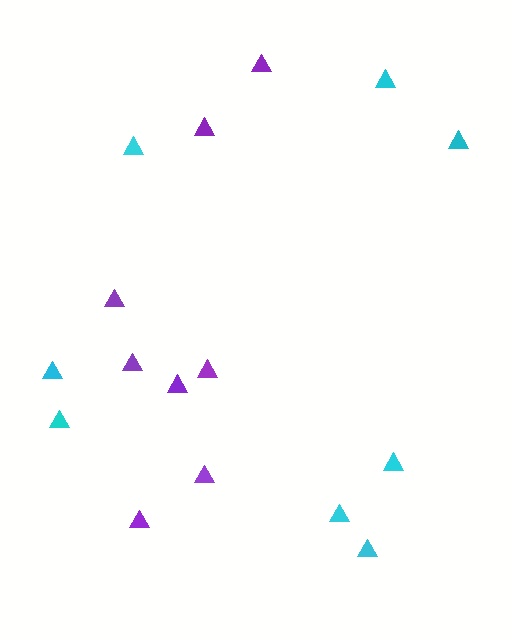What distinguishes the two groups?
There are 2 groups: one group of purple triangles (8) and one group of cyan triangles (8).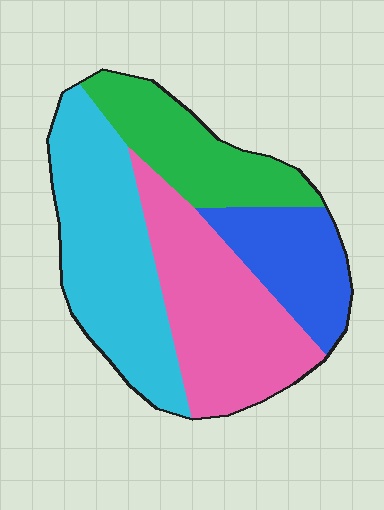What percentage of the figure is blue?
Blue covers roughly 15% of the figure.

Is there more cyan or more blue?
Cyan.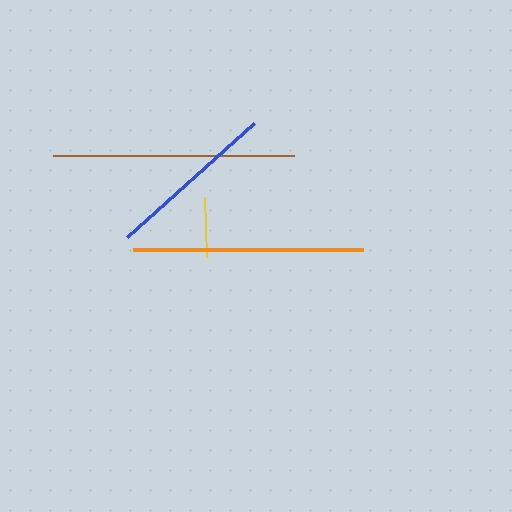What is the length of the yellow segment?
The yellow segment is approximately 61 pixels long.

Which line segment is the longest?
The brown line is the longest at approximately 241 pixels.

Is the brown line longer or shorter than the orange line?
The brown line is longer than the orange line.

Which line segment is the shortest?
The yellow line is the shortest at approximately 61 pixels.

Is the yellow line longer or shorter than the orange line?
The orange line is longer than the yellow line.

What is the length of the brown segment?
The brown segment is approximately 241 pixels long.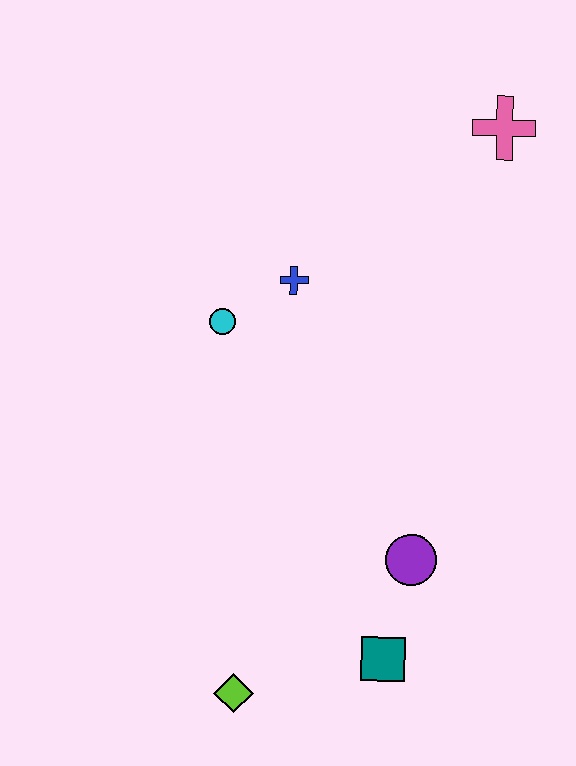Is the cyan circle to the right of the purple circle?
No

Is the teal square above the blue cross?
No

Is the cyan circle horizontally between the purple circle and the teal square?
No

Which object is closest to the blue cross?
The cyan circle is closest to the blue cross.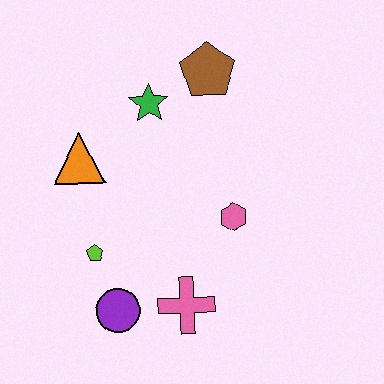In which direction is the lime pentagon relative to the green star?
The lime pentagon is below the green star.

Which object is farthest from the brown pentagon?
The purple circle is farthest from the brown pentagon.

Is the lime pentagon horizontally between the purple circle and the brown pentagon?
No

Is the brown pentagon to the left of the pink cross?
No